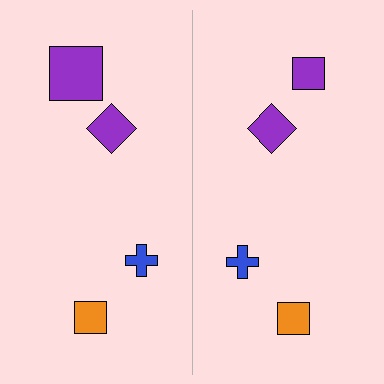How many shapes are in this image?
There are 8 shapes in this image.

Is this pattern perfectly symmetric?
No, the pattern is not perfectly symmetric. The purple square on the right side has a different size than its mirror counterpart.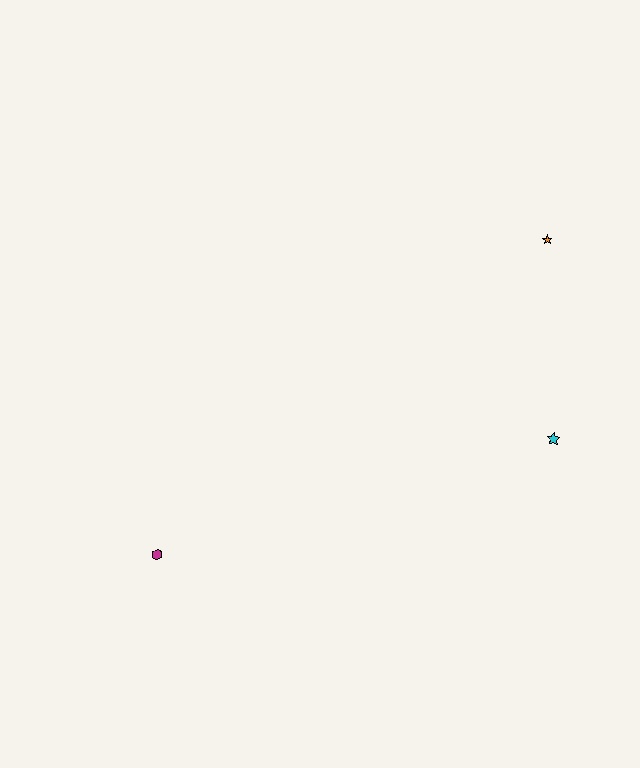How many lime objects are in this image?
There are no lime objects.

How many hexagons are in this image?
There is 1 hexagon.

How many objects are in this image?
There are 3 objects.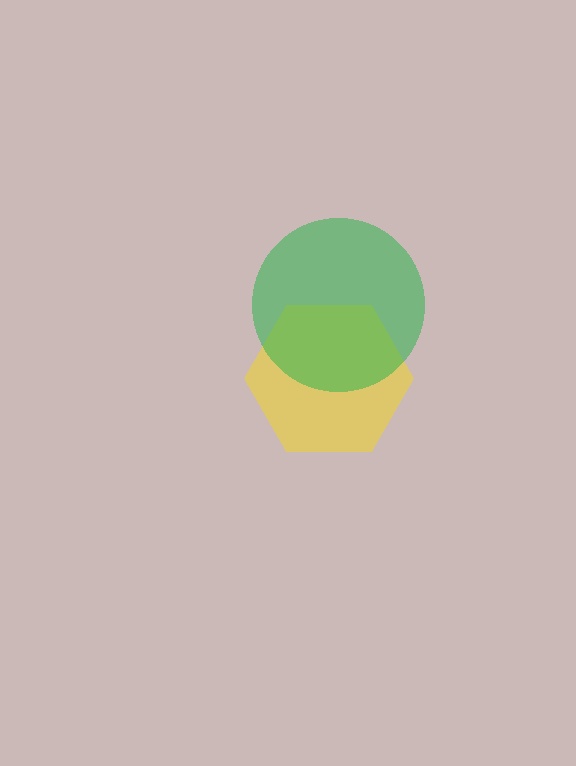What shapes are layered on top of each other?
The layered shapes are: a yellow hexagon, a green circle.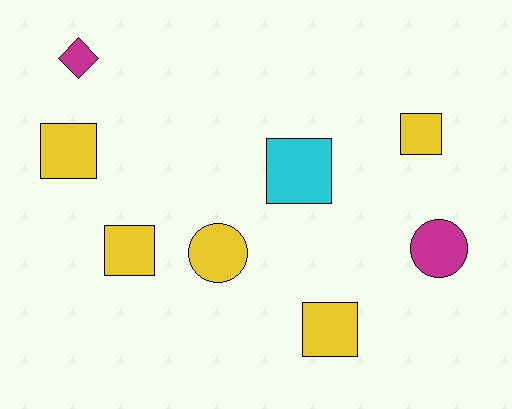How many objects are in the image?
There are 8 objects.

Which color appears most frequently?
Yellow, with 5 objects.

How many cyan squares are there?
There is 1 cyan square.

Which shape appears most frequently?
Square, with 5 objects.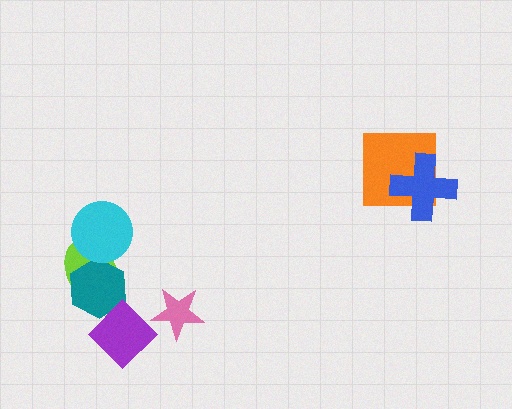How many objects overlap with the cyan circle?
1 object overlaps with the cyan circle.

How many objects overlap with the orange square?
1 object overlaps with the orange square.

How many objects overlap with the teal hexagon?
2 objects overlap with the teal hexagon.